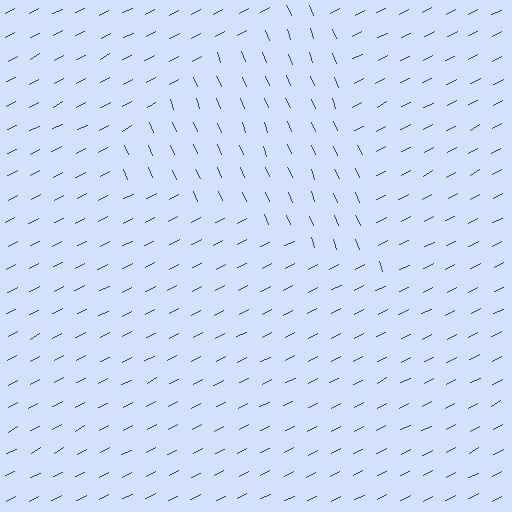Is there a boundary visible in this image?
Yes, there is a texture boundary formed by a change in line orientation.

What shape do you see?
I see a triangle.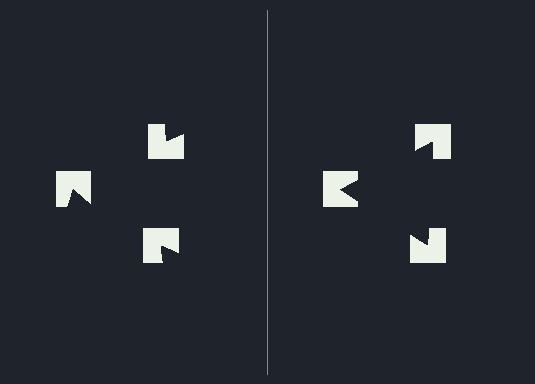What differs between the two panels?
The notched squares are positioned identically on both sides; only the wedge orientations differ. On the right they align to a triangle; on the left they are misaligned.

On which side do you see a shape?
An illusory triangle appears on the right side. On the left side the wedge cuts are rotated, so no coherent shape forms.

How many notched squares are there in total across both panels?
6 — 3 on each side.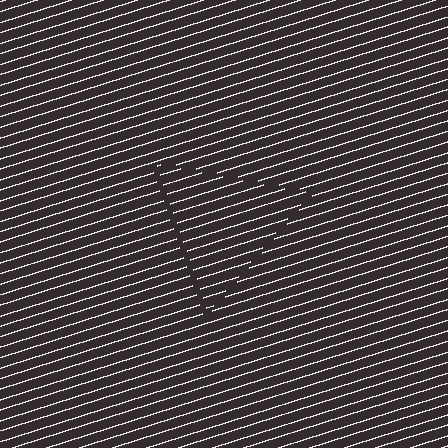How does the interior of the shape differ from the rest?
The interior of the shape contains the same grating, shifted by half a period — the contour is defined by the phase discontinuity where line-ends from the inner and outer gratings abut.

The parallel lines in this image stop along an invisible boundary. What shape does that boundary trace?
An illusory triangle. The interior of the shape contains the same grating, shifted by half a period — the contour is defined by the phase discontinuity where line-ends from the inner and outer gratings abut.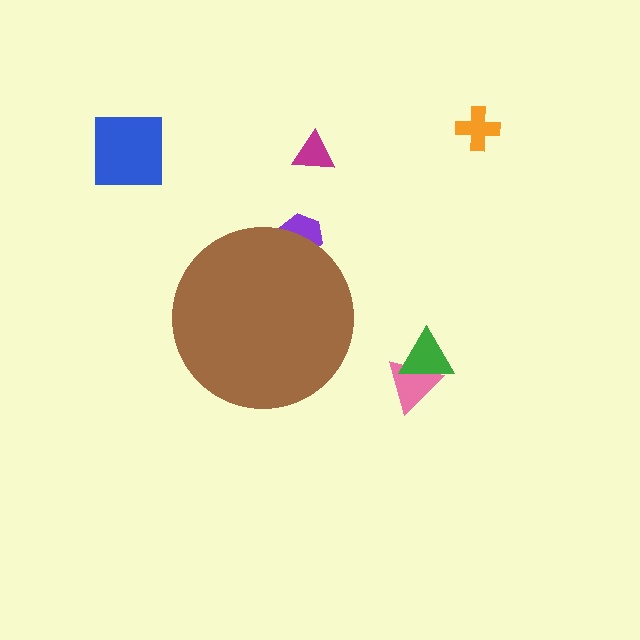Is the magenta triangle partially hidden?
No, the magenta triangle is fully visible.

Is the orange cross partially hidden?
No, the orange cross is fully visible.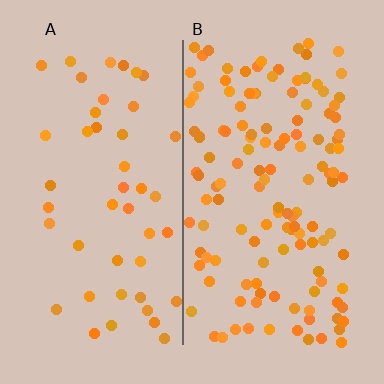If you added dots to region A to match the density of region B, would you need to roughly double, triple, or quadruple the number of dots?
Approximately triple.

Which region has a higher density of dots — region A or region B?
B (the right).